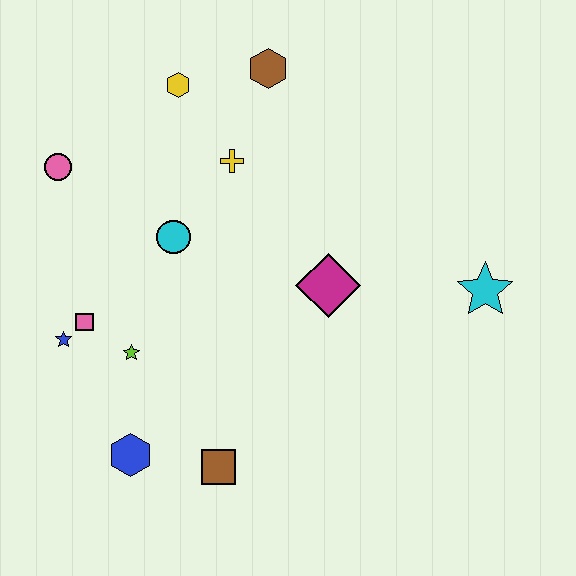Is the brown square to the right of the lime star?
Yes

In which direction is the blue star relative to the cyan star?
The blue star is to the left of the cyan star.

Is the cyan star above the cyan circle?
No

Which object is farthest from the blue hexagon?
The brown hexagon is farthest from the blue hexagon.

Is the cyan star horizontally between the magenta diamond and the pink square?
No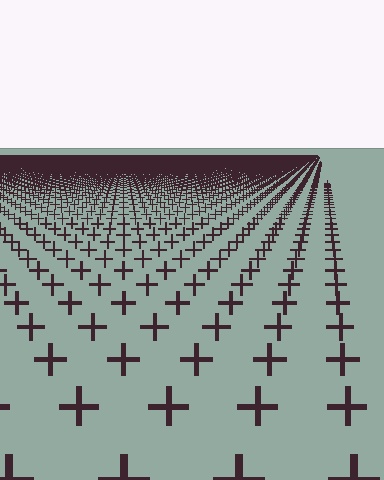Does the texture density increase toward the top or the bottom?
Density increases toward the top.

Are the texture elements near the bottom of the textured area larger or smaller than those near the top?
Larger. Near the bottom, elements are closer to the viewer and appear at a bigger on-screen size.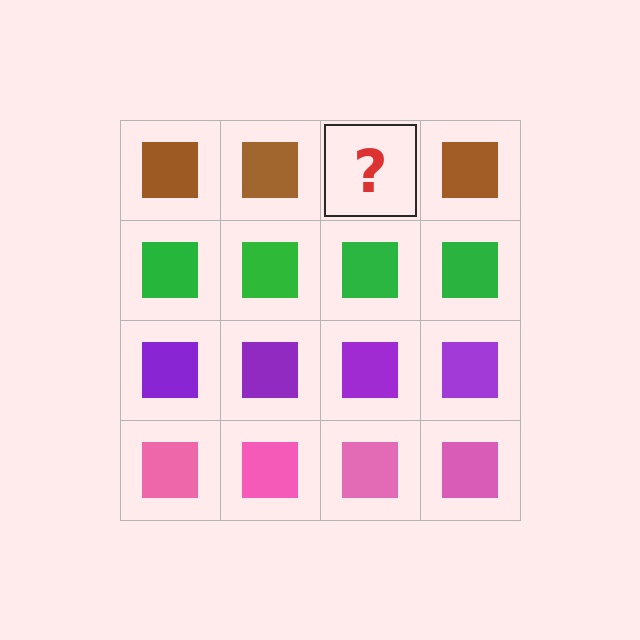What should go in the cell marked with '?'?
The missing cell should contain a brown square.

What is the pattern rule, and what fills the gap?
The rule is that each row has a consistent color. The gap should be filled with a brown square.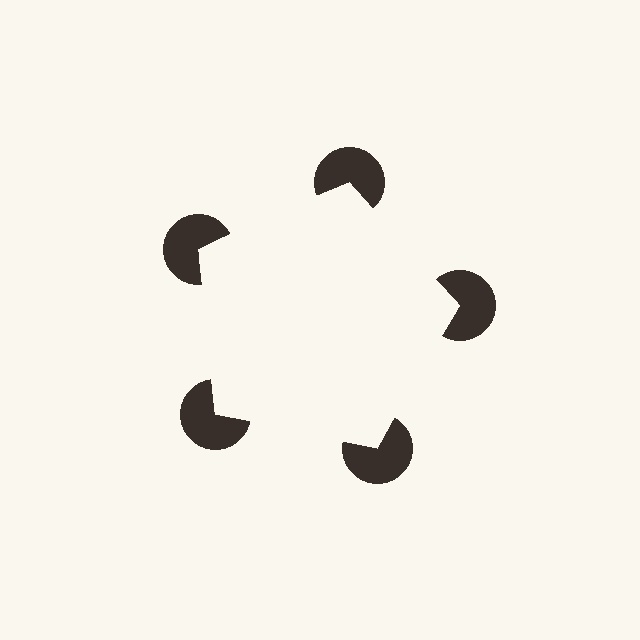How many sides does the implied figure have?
5 sides.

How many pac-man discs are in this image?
There are 5 — one at each vertex of the illusory pentagon.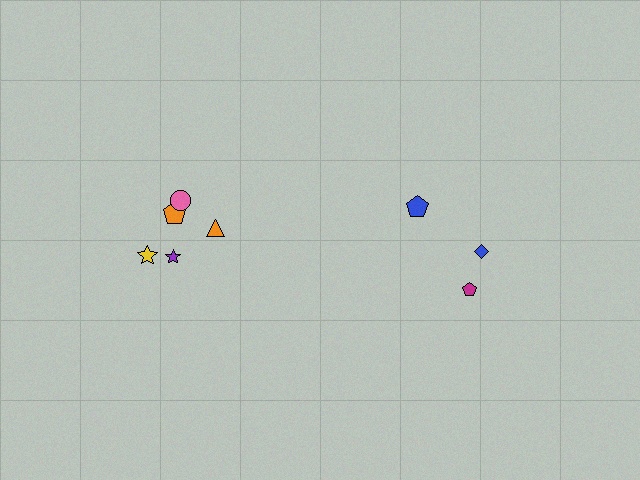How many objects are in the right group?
There are 3 objects.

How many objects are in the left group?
There are 5 objects.